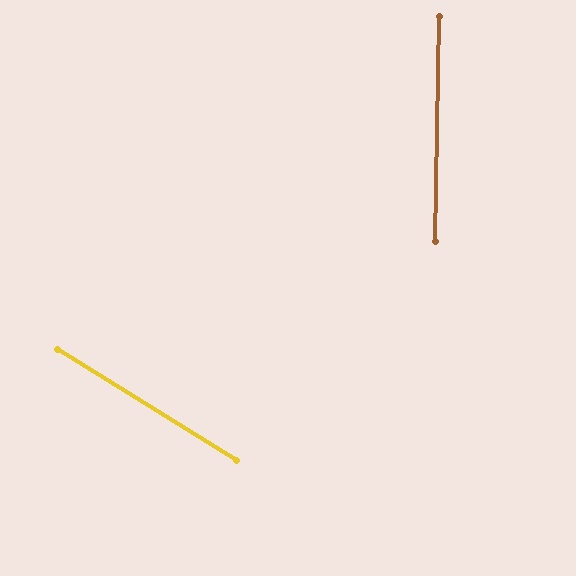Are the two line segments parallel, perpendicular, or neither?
Neither parallel nor perpendicular — they differ by about 59°.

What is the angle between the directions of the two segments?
Approximately 59 degrees.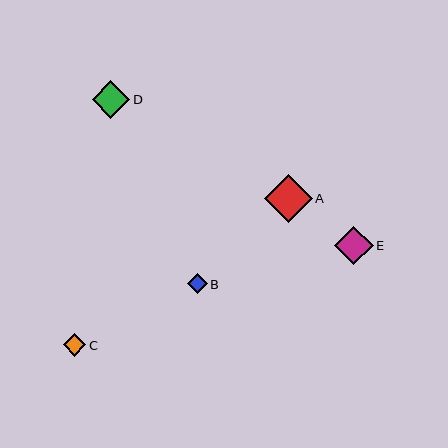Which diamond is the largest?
Diamond A is the largest with a size of approximately 48 pixels.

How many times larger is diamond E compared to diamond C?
Diamond E is approximately 1.7 times the size of diamond C.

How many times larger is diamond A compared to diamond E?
Diamond A is approximately 1.3 times the size of diamond E.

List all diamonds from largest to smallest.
From largest to smallest: A, E, D, C, B.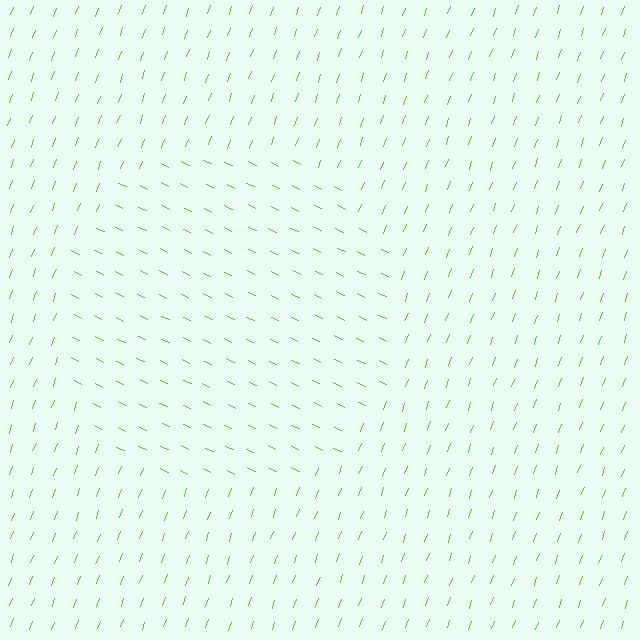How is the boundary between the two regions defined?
The boundary is defined purely by a change in line orientation (approximately 84 degrees difference). All lines are the same color and thickness.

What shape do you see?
I see a circle.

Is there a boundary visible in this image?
Yes, there is a texture boundary formed by a change in line orientation.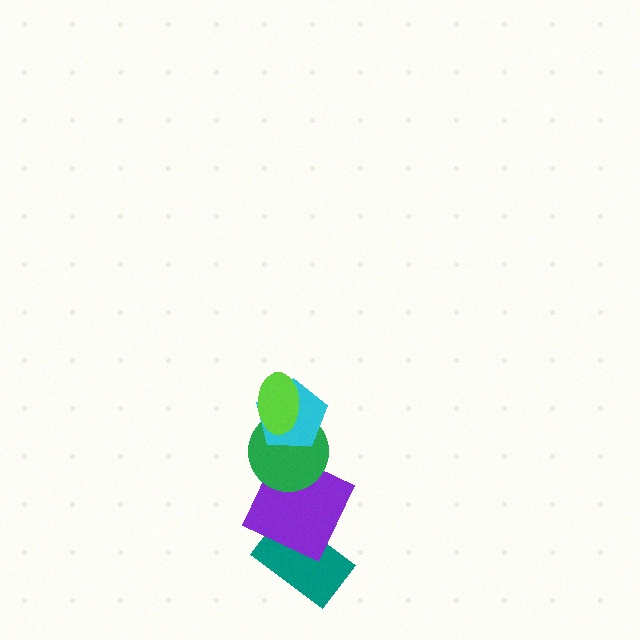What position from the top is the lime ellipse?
The lime ellipse is 1st from the top.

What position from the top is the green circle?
The green circle is 3rd from the top.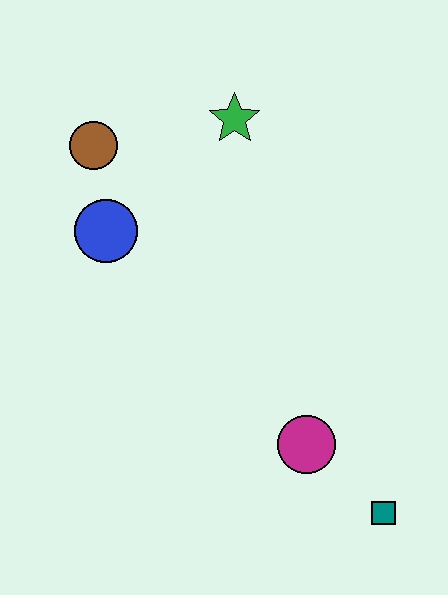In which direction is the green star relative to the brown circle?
The green star is to the right of the brown circle.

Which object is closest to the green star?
The brown circle is closest to the green star.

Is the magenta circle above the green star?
No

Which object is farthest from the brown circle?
The teal square is farthest from the brown circle.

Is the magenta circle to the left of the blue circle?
No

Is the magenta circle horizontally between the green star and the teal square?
Yes